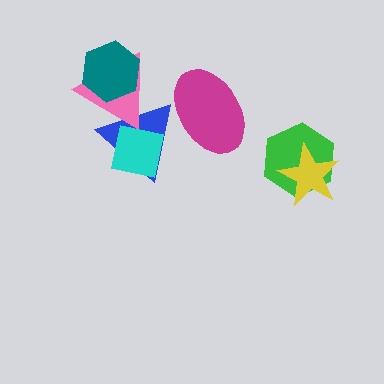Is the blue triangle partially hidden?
Yes, it is partially covered by another shape.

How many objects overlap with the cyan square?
2 objects overlap with the cyan square.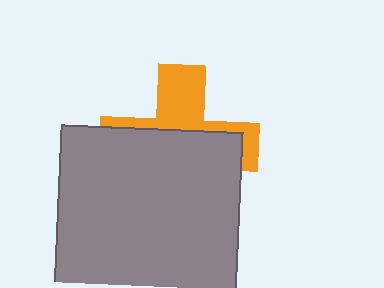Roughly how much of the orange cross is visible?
A small part of it is visible (roughly 37%).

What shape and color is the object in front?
The object in front is a gray square.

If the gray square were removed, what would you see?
You would see the complete orange cross.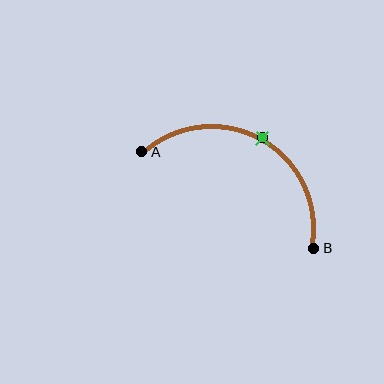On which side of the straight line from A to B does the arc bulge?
The arc bulges above the straight line connecting A and B.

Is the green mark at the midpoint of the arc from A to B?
Yes. The green mark lies on the arc at equal arc-length from both A and B — it is the arc midpoint.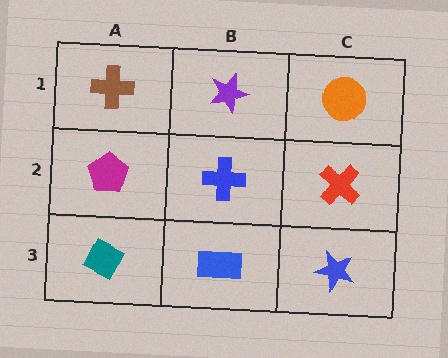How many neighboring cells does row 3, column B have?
3.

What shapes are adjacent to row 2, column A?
A brown cross (row 1, column A), a teal diamond (row 3, column A), a blue cross (row 2, column B).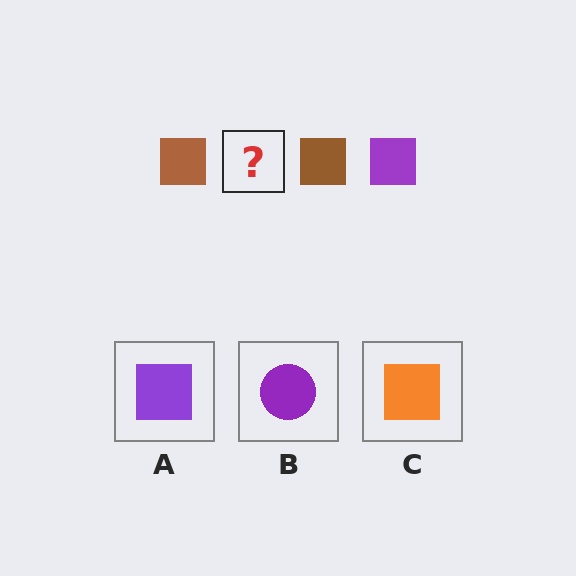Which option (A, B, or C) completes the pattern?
A.